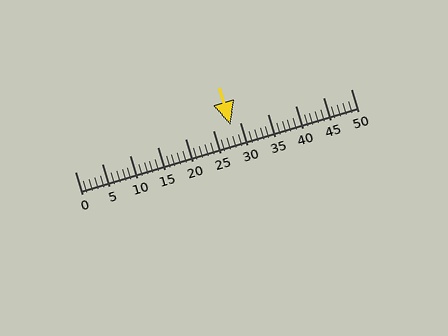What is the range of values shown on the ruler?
The ruler shows values from 0 to 50.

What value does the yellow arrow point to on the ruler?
The yellow arrow points to approximately 28.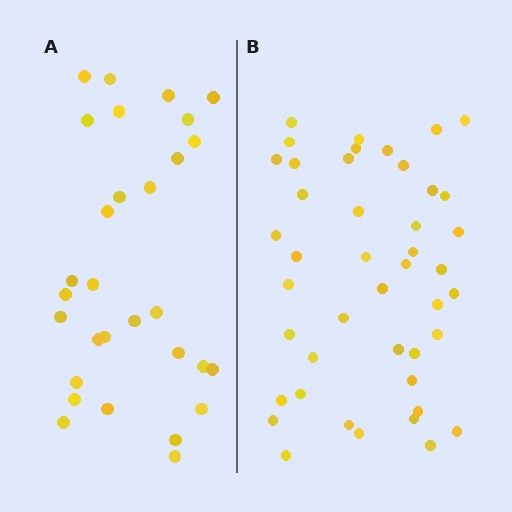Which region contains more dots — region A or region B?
Region B (the right region) has more dots.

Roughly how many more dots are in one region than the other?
Region B has approximately 15 more dots than region A.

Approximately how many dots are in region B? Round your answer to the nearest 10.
About 40 dots. (The exact count is 44, which rounds to 40.)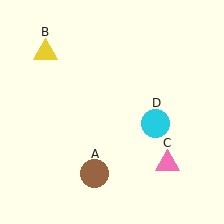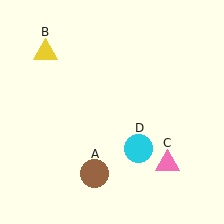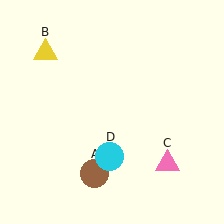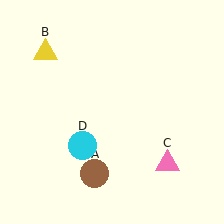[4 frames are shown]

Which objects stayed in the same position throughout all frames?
Brown circle (object A) and yellow triangle (object B) and pink triangle (object C) remained stationary.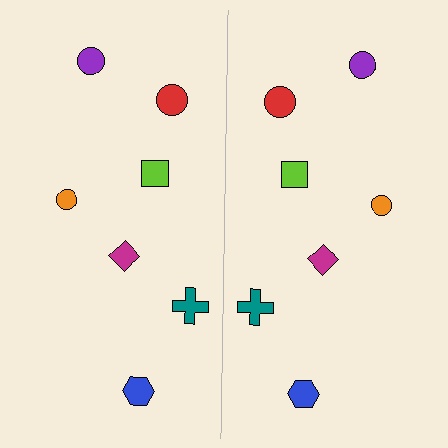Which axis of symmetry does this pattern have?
The pattern has a vertical axis of symmetry running through the center of the image.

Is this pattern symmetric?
Yes, this pattern has bilateral (reflection) symmetry.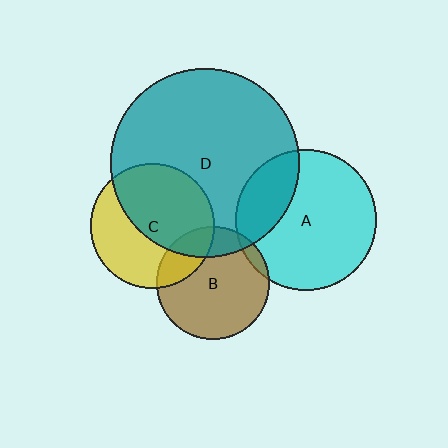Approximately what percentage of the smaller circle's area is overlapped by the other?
Approximately 20%.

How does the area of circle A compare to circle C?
Approximately 1.3 times.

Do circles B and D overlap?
Yes.